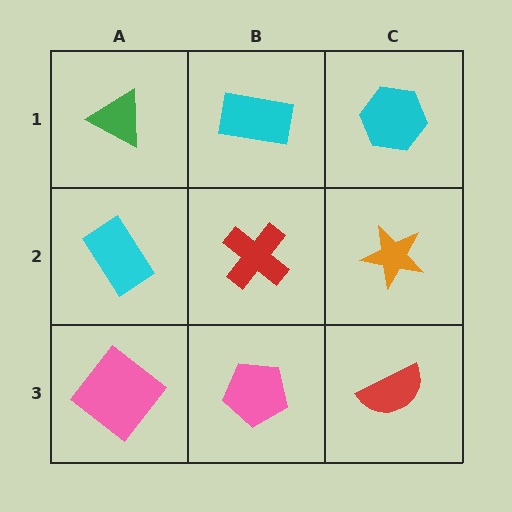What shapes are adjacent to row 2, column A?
A green triangle (row 1, column A), a pink diamond (row 3, column A), a red cross (row 2, column B).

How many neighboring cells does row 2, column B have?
4.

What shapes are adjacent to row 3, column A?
A cyan rectangle (row 2, column A), a pink pentagon (row 3, column B).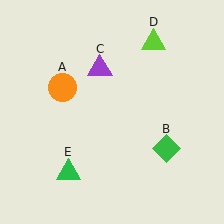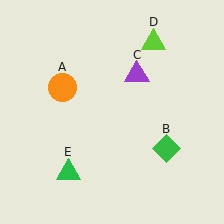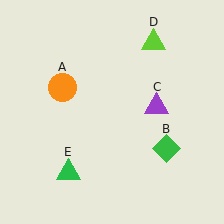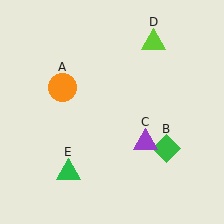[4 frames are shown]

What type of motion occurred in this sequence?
The purple triangle (object C) rotated clockwise around the center of the scene.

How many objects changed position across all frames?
1 object changed position: purple triangle (object C).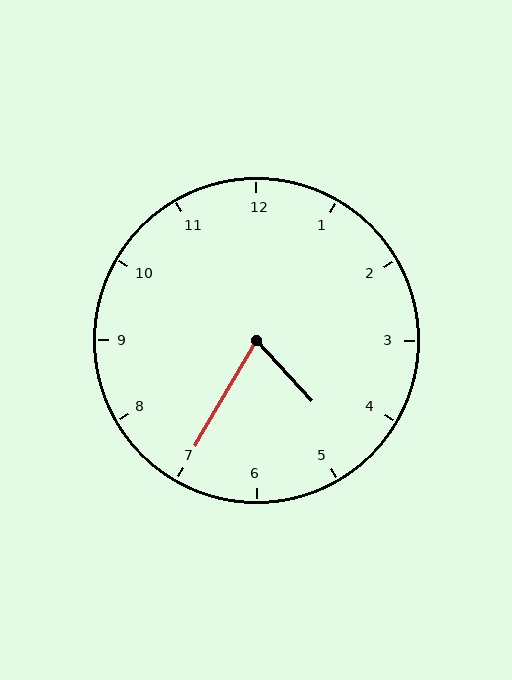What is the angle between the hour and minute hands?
Approximately 72 degrees.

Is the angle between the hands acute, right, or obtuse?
It is acute.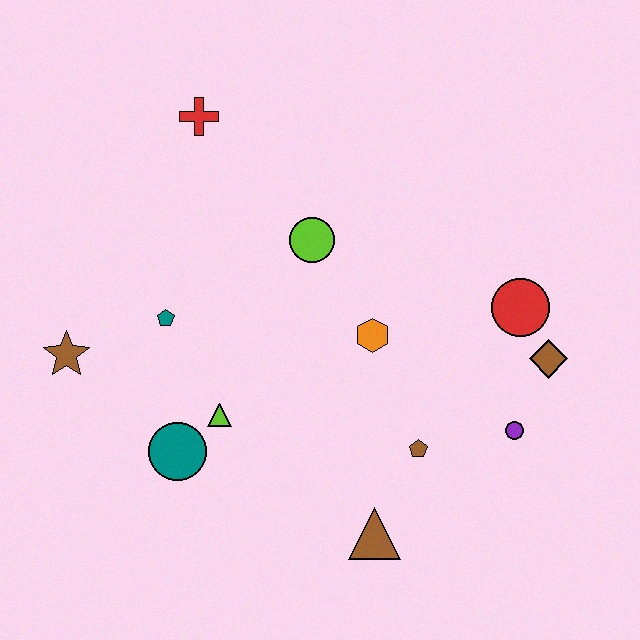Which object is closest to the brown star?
The teal pentagon is closest to the brown star.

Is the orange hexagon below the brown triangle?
No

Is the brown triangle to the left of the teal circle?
No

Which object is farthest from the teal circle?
The brown diamond is farthest from the teal circle.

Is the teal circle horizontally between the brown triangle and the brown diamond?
No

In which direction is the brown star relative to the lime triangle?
The brown star is to the left of the lime triangle.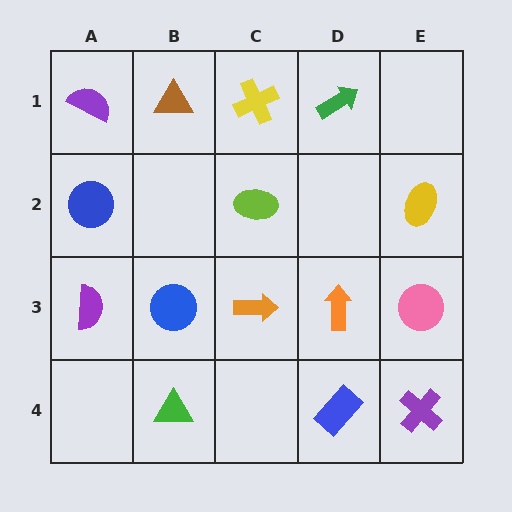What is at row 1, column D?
A green arrow.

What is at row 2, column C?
A lime ellipse.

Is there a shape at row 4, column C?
No, that cell is empty.